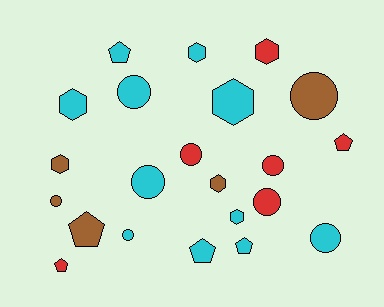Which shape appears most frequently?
Circle, with 9 objects.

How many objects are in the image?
There are 22 objects.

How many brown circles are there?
There are 2 brown circles.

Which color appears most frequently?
Cyan, with 11 objects.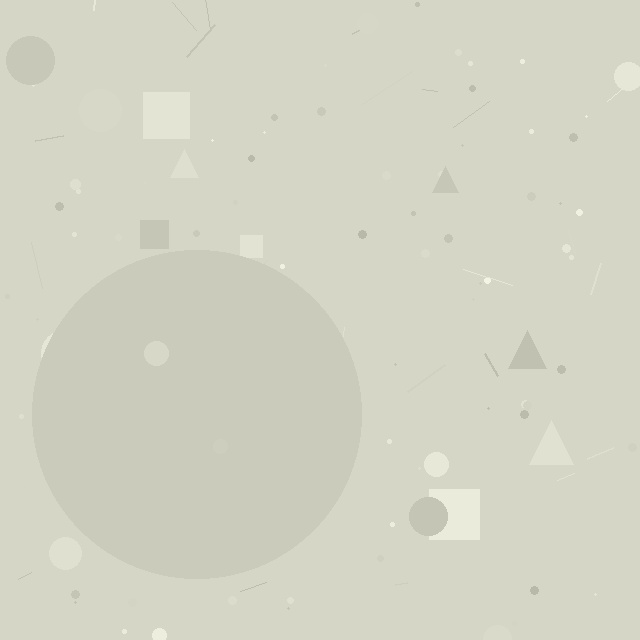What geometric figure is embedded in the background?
A circle is embedded in the background.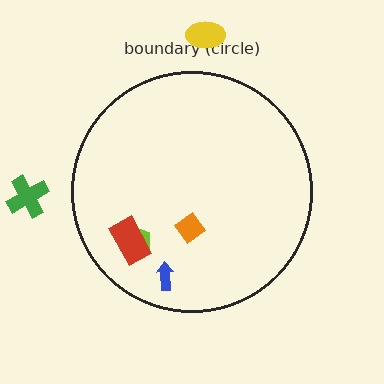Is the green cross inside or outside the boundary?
Outside.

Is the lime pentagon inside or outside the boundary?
Inside.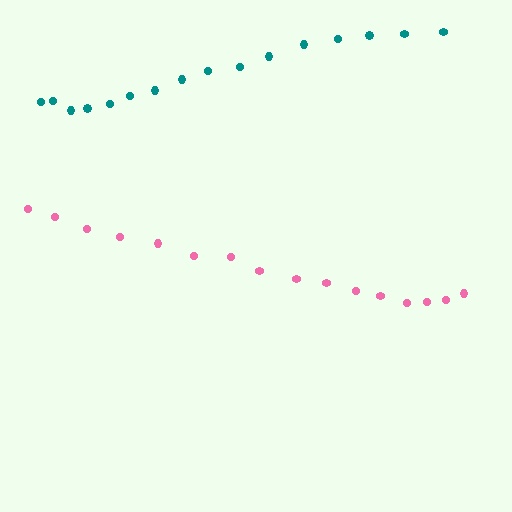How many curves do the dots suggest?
There are 2 distinct paths.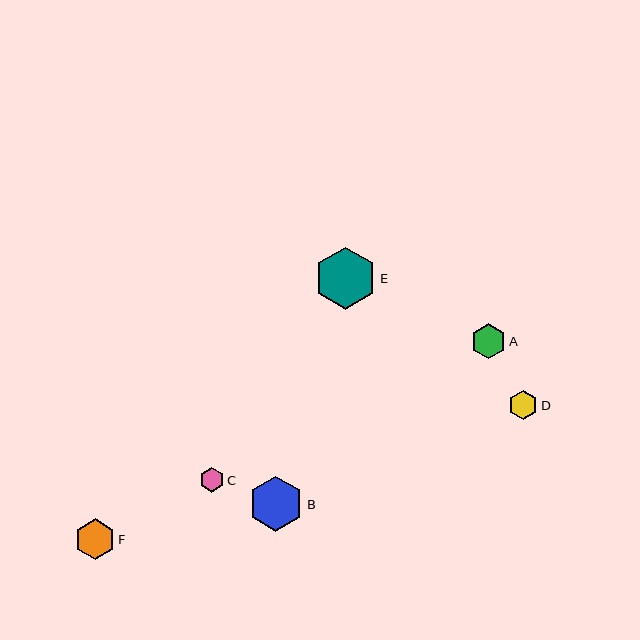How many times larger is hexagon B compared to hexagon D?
Hexagon B is approximately 1.9 times the size of hexagon D.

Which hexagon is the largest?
Hexagon E is the largest with a size of approximately 62 pixels.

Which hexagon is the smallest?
Hexagon C is the smallest with a size of approximately 24 pixels.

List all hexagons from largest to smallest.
From largest to smallest: E, B, F, A, D, C.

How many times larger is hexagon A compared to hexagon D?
Hexagon A is approximately 1.2 times the size of hexagon D.